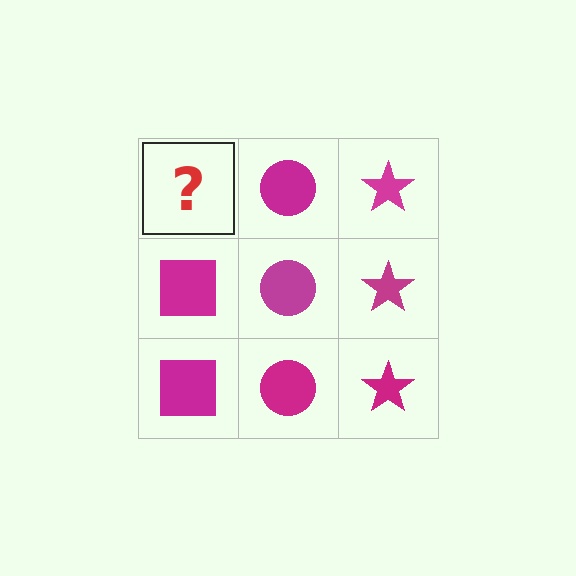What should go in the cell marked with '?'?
The missing cell should contain a magenta square.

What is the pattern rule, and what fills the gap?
The rule is that each column has a consistent shape. The gap should be filled with a magenta square.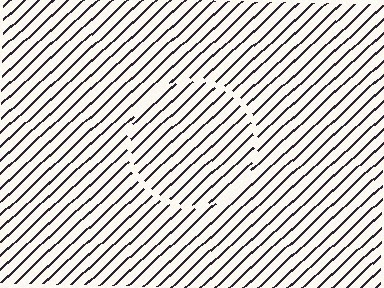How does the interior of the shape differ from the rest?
The interior of the shape contains the same grating, shifted by half a period — the contour is defined by the phase discontinuity where line-ends from the inner and outer gratings abut.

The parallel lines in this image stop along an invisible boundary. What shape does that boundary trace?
An illusory circle. The interior of the shape contains the same grating, shifted by half a period — the contour is defined by the phase discontinuity where line-ends from the inner and outer gratings abut.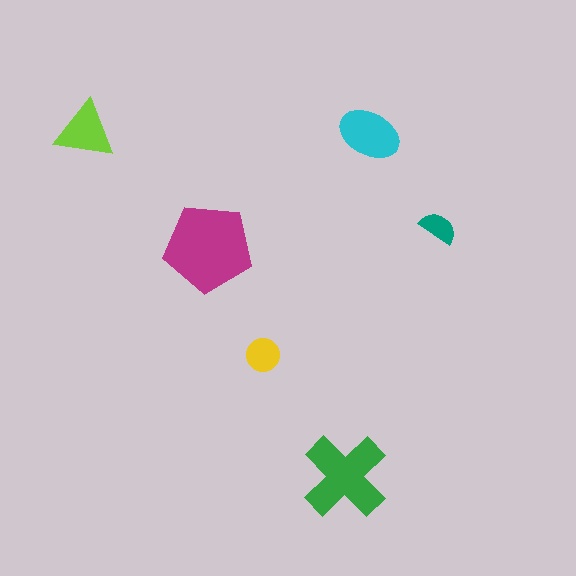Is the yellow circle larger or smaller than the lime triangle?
Smaller.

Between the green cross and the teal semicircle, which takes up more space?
The green cross.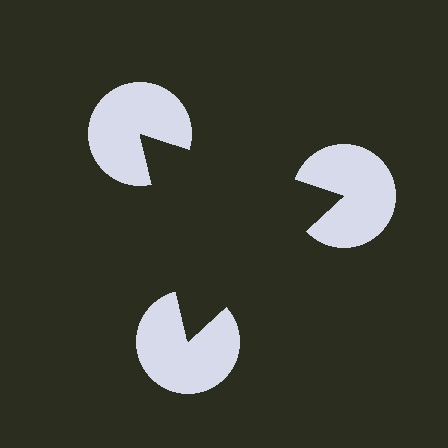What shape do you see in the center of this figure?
An illusory triangle — its edges are inferred from the aligned wedge cuts in the pac-man discs, not physically drawn.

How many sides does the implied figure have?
3 sides.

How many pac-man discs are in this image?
There are 3 — one at each vertex of the illusory triangle.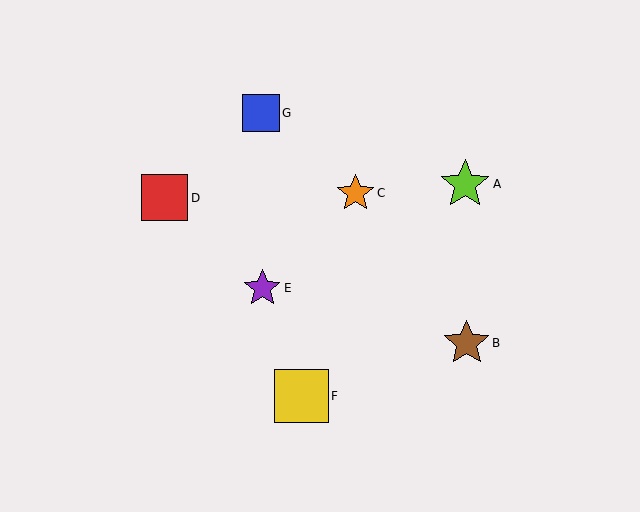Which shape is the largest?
The yellow square (labeled F) is the largest.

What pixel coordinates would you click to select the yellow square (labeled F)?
Click at (302, 396) to select the yellow square F.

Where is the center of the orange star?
The center of the orange star is at (355, 193).